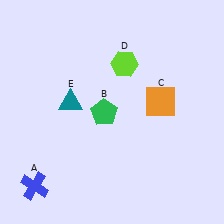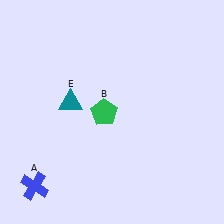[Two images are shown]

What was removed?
The orange square (C), the lime hexagon (D) were removed in Image 2.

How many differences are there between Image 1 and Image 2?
There are 2 differences between the two images.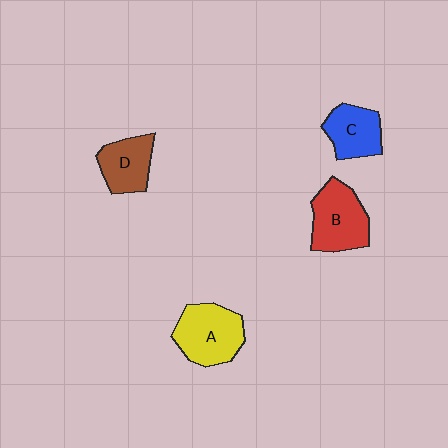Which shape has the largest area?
Shape A (yellow).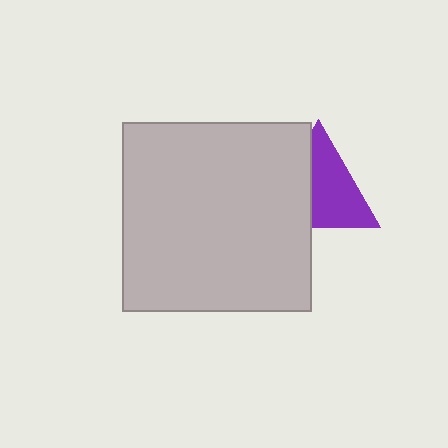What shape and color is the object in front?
The object in front is a light gray square.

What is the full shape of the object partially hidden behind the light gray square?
The partially hidden object is a purple triangle.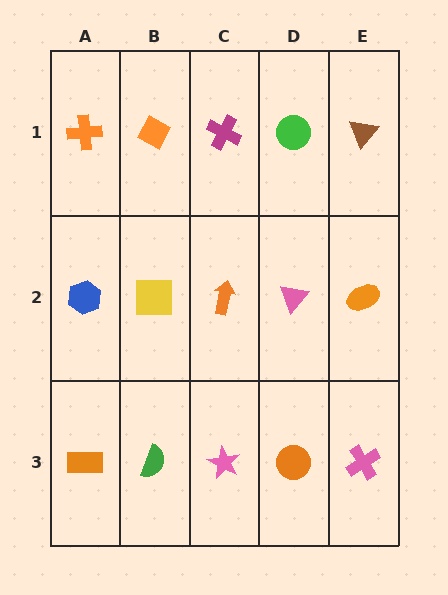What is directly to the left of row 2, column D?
An orange arrow.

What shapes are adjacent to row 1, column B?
A yellow square (row 2, column B), an orange cross (row 1, column A), a magenta cross (row 1, column C).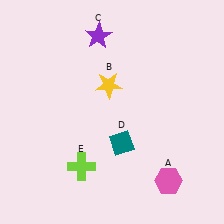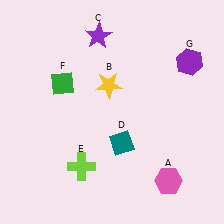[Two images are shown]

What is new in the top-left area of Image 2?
A green diamond (F) was added in the top-left area of Image 2.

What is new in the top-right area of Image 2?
A purple hexagon (G) was added in the top-right area of Image 2.